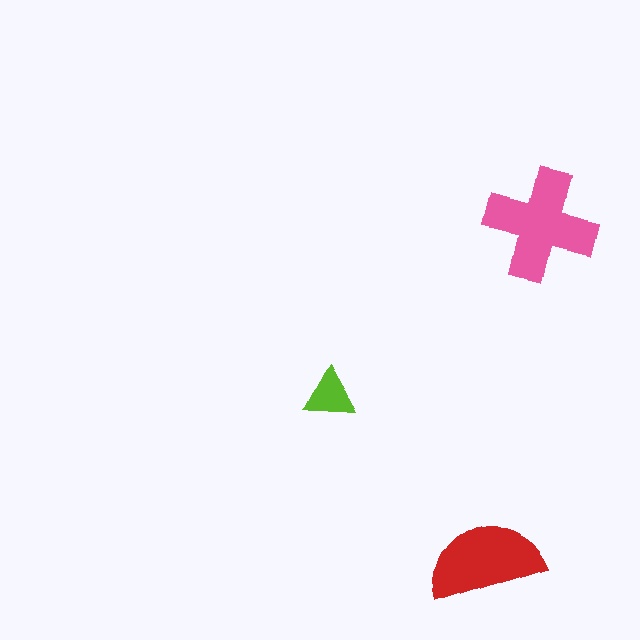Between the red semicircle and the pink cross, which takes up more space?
The pink cross.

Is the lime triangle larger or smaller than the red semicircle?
Smaller.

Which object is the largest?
The pink cross.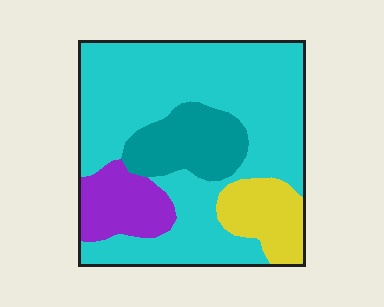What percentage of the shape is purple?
Purple takes up less than a quarter of the shape.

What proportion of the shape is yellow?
Yellow takes up about one eighth (1/8) of the shape.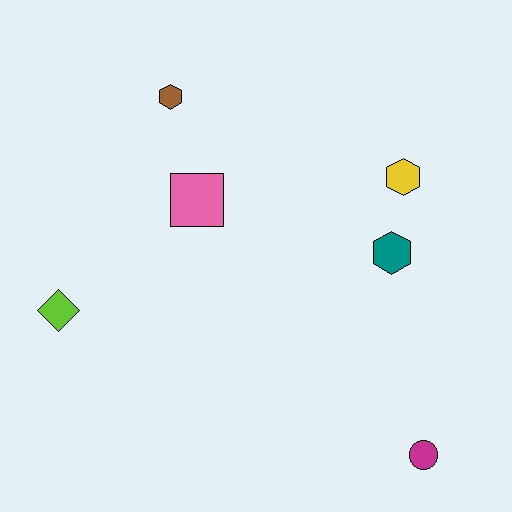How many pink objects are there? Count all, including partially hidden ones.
There is 1 pink object.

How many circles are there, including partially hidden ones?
There is 1 circle.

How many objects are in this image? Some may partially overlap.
There are 6 objects.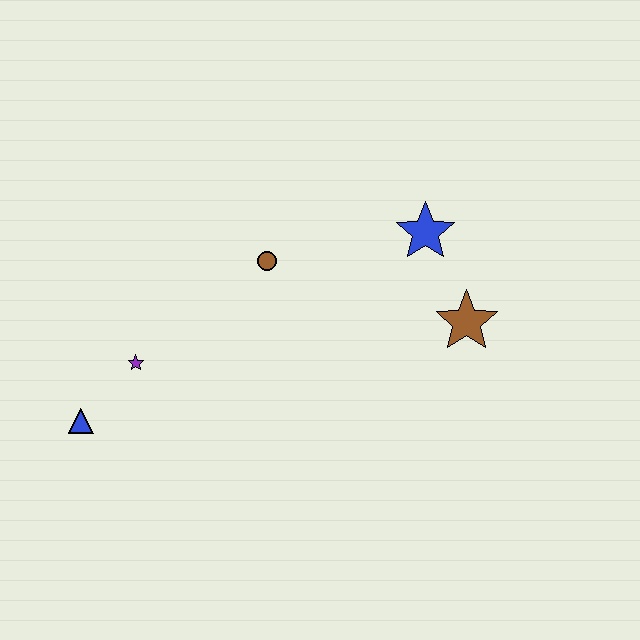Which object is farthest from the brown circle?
The blue triangle is farthest from the brown circle.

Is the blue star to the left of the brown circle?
No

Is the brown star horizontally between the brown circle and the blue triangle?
No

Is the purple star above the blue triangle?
Yes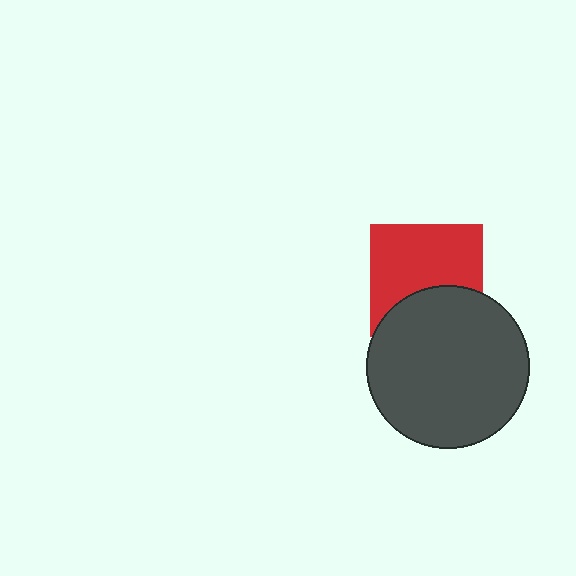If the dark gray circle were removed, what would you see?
You would see the complete red square.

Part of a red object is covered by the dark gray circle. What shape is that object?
It is a square.